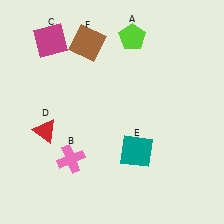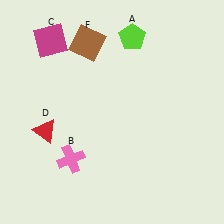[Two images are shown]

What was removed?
The teal square (E) was removed in Image 2.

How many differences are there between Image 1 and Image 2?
There is 1 difference between the two images.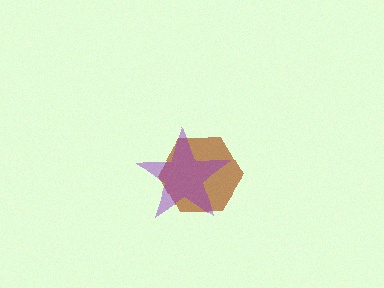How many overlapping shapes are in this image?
There are 2 overlapping shapes in the image.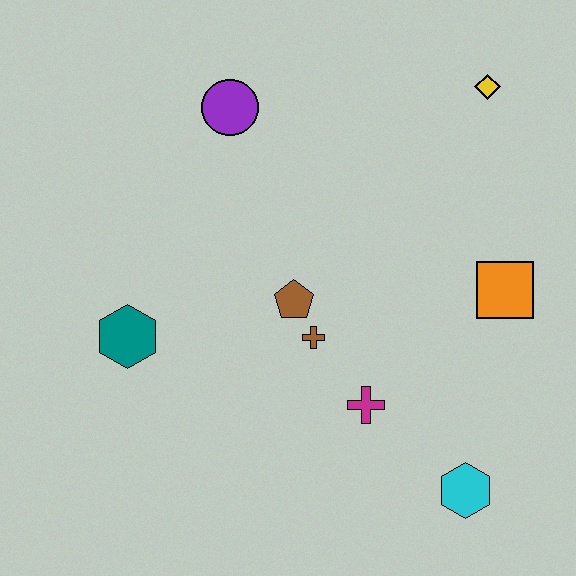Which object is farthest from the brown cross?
The yellow diamond is farthest from the brown cross.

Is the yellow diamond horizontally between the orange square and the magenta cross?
Yes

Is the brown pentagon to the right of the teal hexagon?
Yes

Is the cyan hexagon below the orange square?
Yes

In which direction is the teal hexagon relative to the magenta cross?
The teal hexagon is to the left of the magenta cross.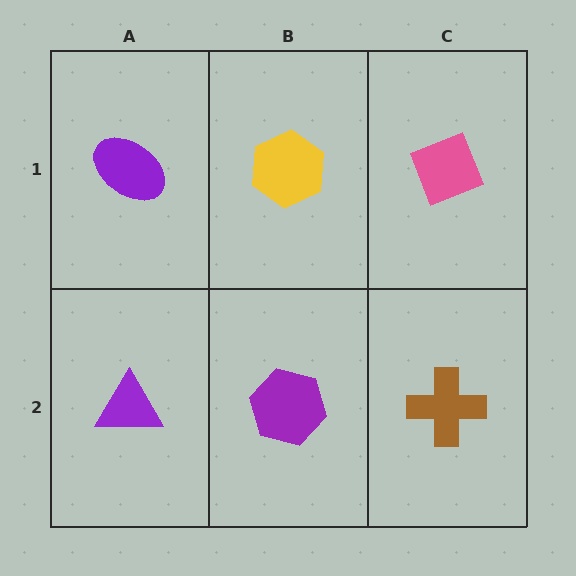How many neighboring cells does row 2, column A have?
2.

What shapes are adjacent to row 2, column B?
A yellow hexagon (row 1, column B), a purple triangle (row 2, column A), a brown cross (row 2, column C).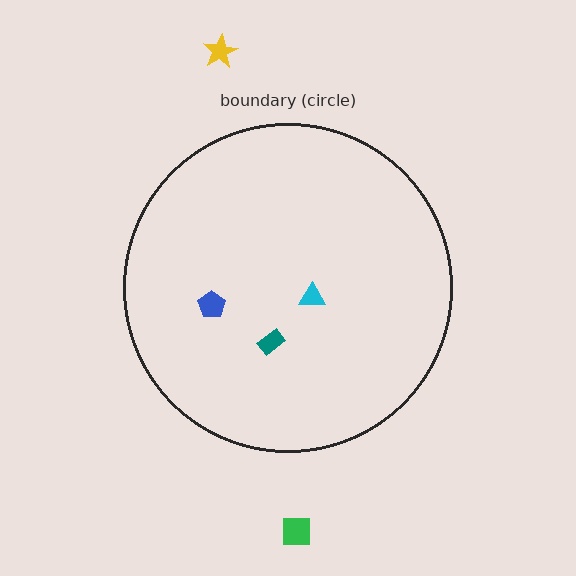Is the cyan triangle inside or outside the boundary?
Inside.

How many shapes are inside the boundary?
3 inside, 2 outside.